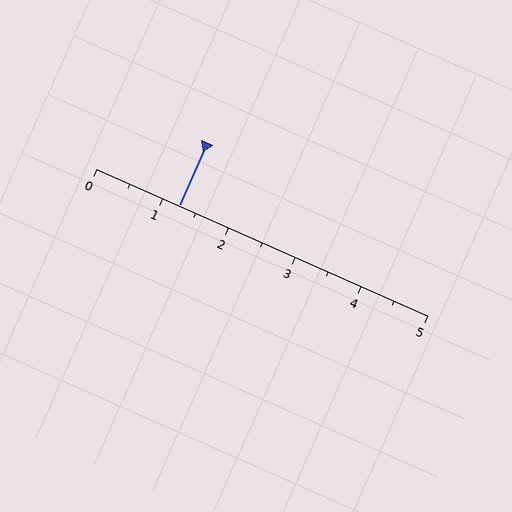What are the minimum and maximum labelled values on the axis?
The axis runs from 0 to 5.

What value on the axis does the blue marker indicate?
The marker indicates approximately 1.2.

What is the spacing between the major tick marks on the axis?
The major ticks are spaced 1 apart.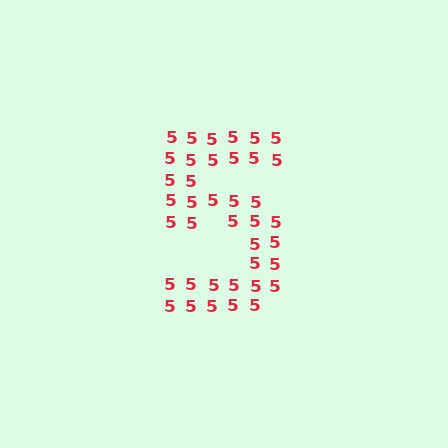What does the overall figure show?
The overall figure shows the digit 5.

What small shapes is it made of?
It is made of small digit 5's.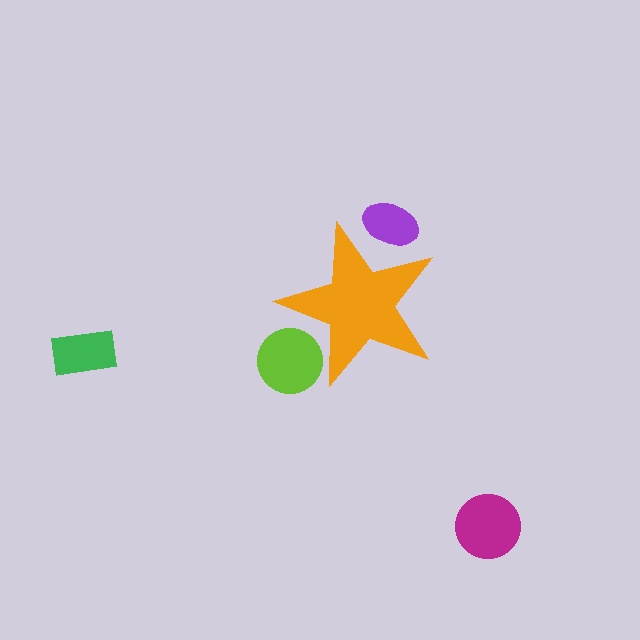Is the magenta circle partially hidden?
No, the magenta circle is fully visible.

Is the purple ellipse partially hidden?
Yes, the purple ellipse is partially hidden behind the orange star.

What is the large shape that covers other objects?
An orange star.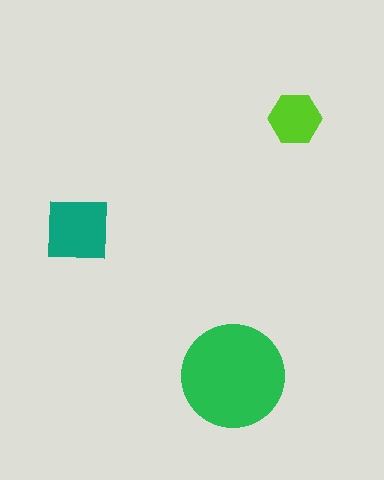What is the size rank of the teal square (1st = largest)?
2nd.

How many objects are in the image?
There are 3 objects in the image.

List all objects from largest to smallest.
The green circle, the teal square, the lime hexagon.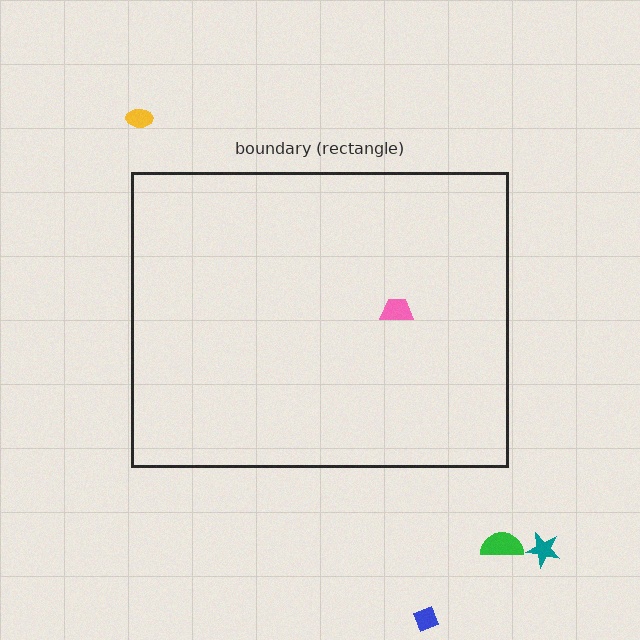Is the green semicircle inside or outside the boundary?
Outside.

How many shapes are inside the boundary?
1 inside, 4 outside.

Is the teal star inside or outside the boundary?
Outside.